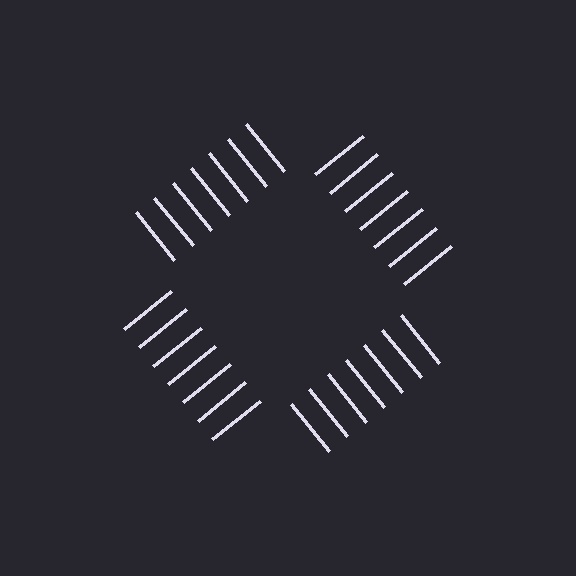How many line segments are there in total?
28 — 7 along each of the 4 edges.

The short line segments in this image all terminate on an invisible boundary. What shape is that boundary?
An illusory square — the line segments terminate on its edges but no continuous stroke is drawn.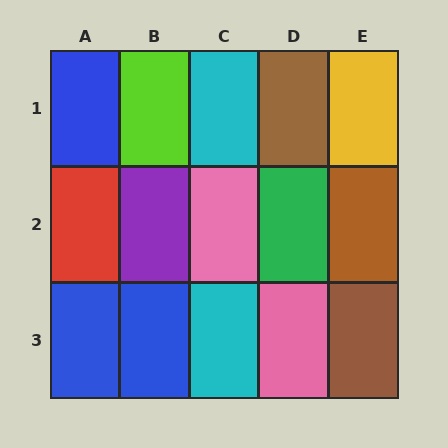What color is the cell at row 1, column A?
Blue.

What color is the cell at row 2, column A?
Red.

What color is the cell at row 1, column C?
Cyan.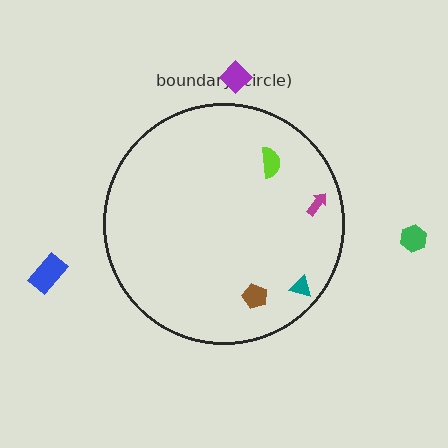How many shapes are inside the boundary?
4 inside, 3 outside.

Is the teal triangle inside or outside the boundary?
Inside.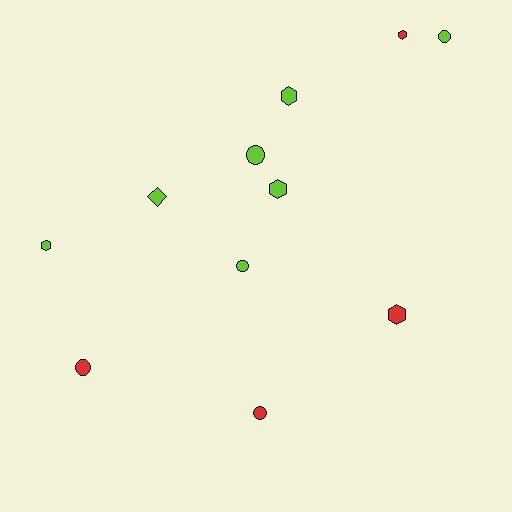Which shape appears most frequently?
Circle, with 5 objects.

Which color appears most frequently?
Lime, with 7 objects.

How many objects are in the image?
There are 11 objects.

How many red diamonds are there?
There are no red diamonds.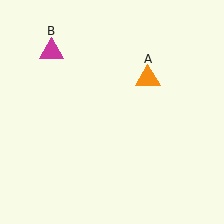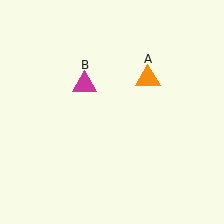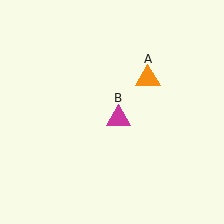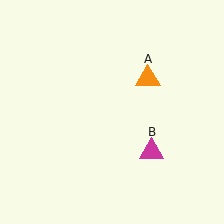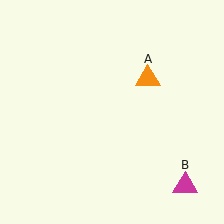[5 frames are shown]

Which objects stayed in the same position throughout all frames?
Orange triangle (object A) remained stationary.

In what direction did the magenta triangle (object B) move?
The magenta triangle (object B) moved down and to the right.